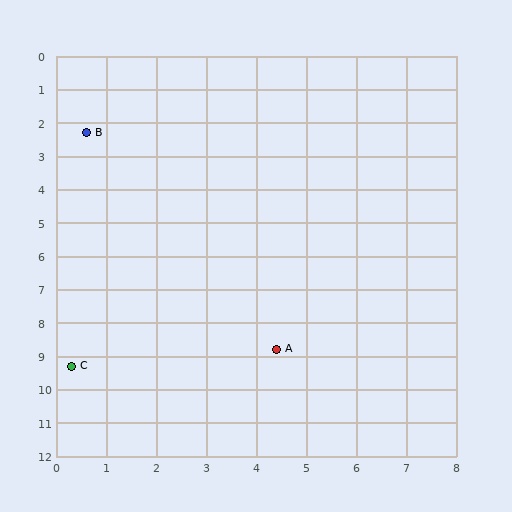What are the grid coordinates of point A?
Point A is at approximately (4.4, 8.8).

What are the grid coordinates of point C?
Point C is at approximately (0.3, 9.3).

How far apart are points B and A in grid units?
Points B and A are about 7.5 grid units apart.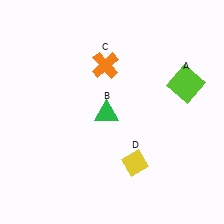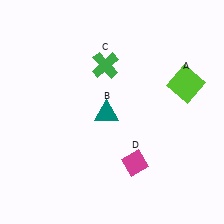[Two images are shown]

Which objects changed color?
B changed from green to teal. C changed from orange to green. D changed from yellow to magenta.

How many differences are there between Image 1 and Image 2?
There are 3 differences between the two images.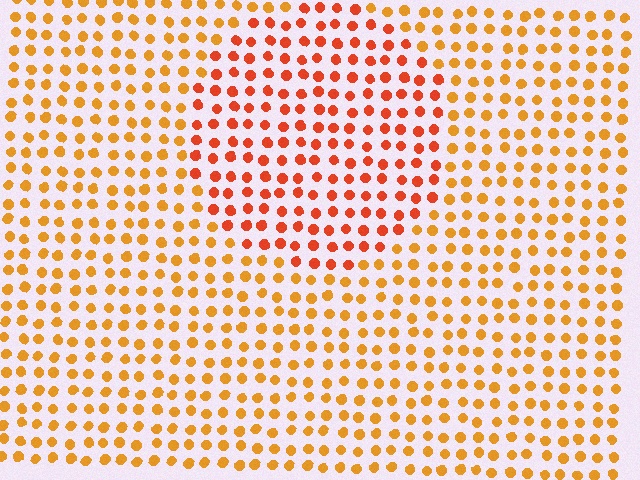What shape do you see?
I see a circle.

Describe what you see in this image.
The image is filled with small orange elements in a uniform arrangement. A circle-shaped region is visible where the elements are tinted to a slightly different hue, forming a subtle color boundary.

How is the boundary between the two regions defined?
The boundary is defined purely by a slight shift in hue (about 27 degrees). Spacing, size, and orientation are identical on both sides.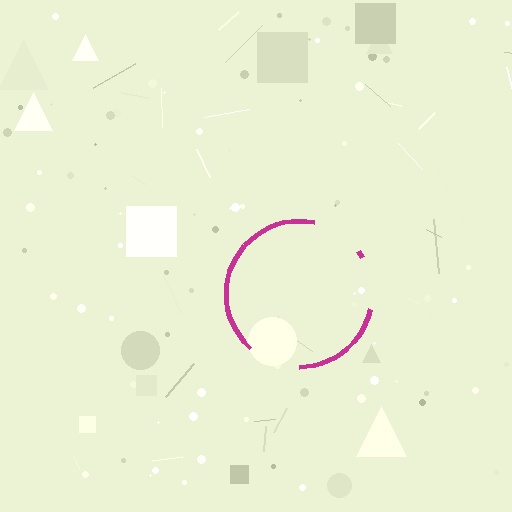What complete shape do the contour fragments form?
The contour fragments form a circle.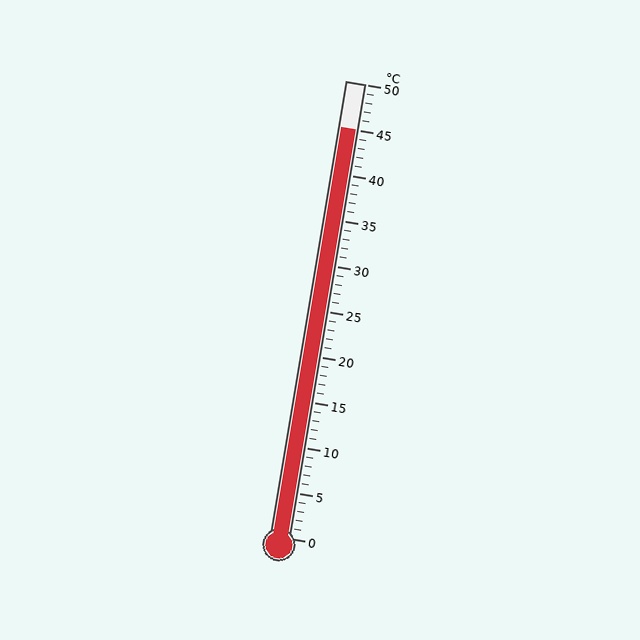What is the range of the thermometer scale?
The thermometer scale ranges from 0°C to 50°C.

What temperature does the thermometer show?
The thermometer shows approximately 45°C.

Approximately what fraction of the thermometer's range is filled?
The thermometer is filled to approximately 90% of its range.